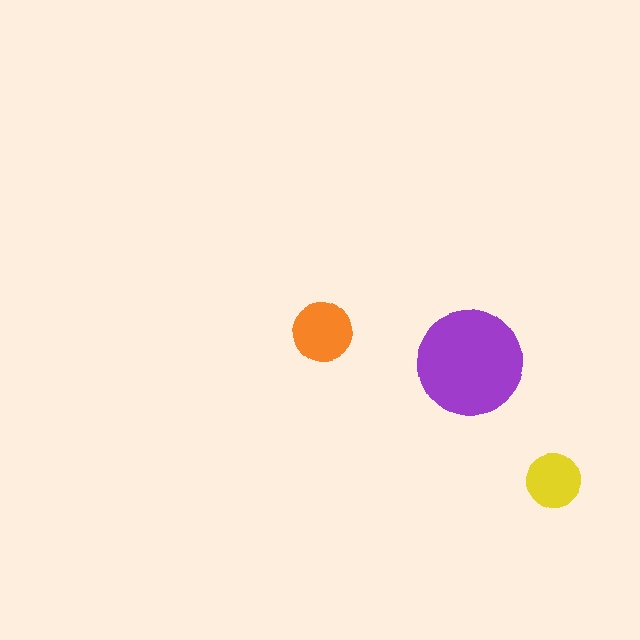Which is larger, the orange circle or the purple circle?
The purple one.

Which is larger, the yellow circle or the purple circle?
The purple one.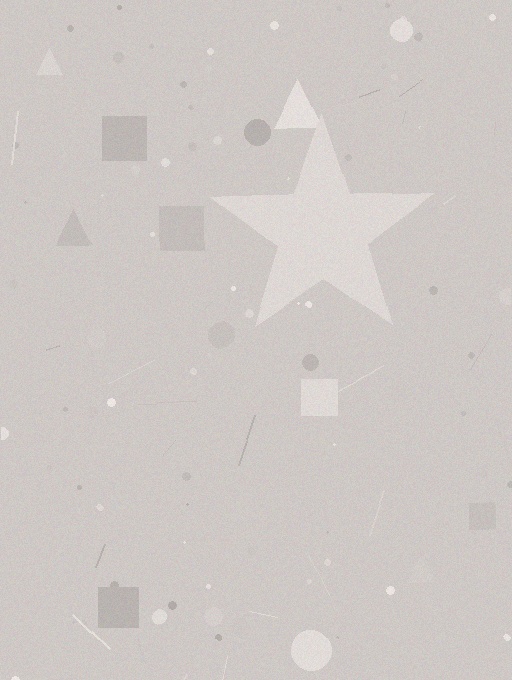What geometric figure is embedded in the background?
A star is embedded in the background.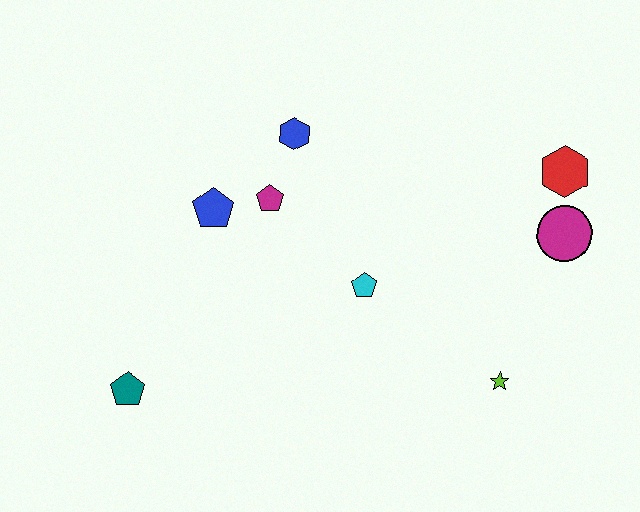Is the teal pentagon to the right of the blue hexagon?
No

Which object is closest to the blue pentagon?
The magenta pentagon is closest to the blue pentagon.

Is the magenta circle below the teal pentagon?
No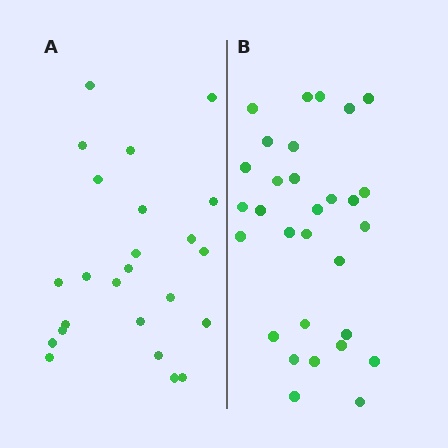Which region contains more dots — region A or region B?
Region B (the right region) has more dots.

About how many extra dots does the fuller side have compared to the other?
Region B has about 6 more dots than region A.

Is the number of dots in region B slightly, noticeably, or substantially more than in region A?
Region B has noticeably more, but not dramatically so. The ratio is roughly 1.2 to 1.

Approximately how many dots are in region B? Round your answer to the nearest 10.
About 30 dots.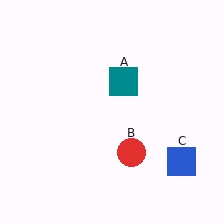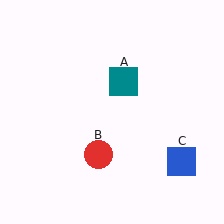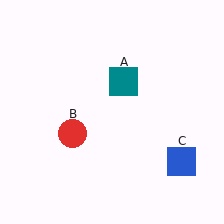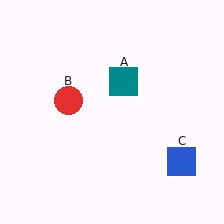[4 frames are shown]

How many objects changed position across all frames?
1 object changed position: red circle (object B).